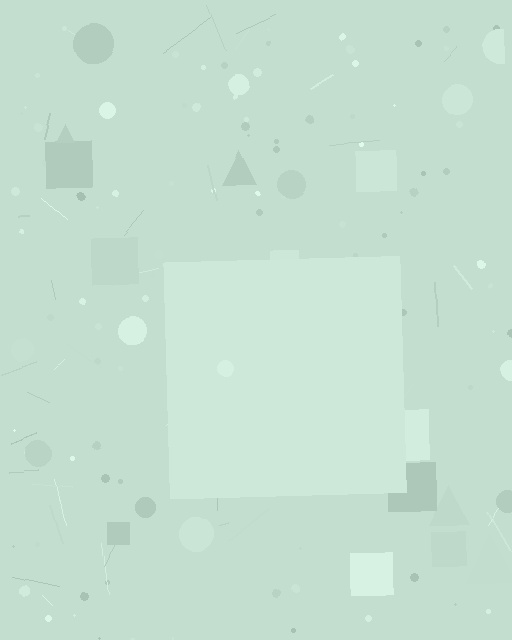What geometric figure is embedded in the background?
A square is embedded in the background.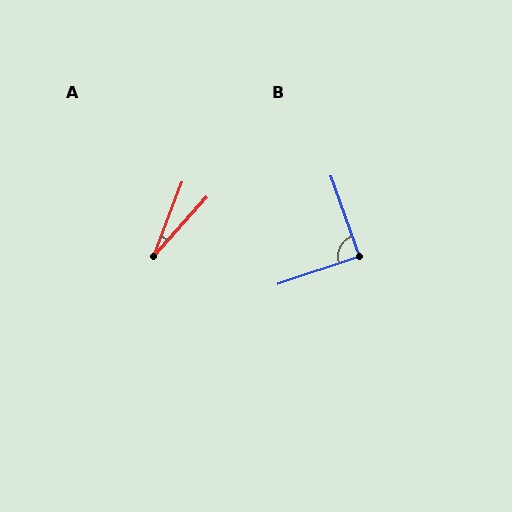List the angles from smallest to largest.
A (21°), B (89°).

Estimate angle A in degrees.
Approximately 21 degrees.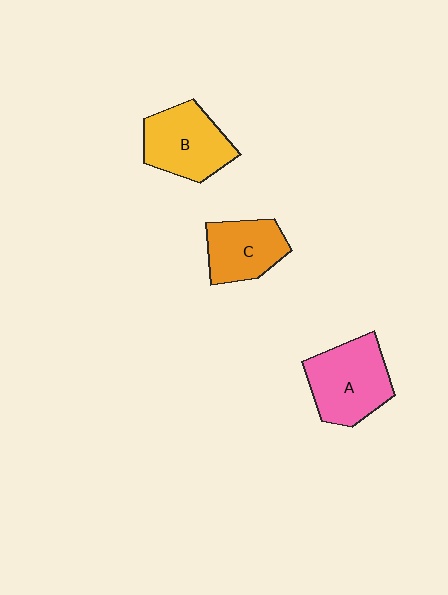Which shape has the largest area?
Shape A (pink).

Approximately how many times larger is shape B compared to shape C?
Approximately 1.2 times.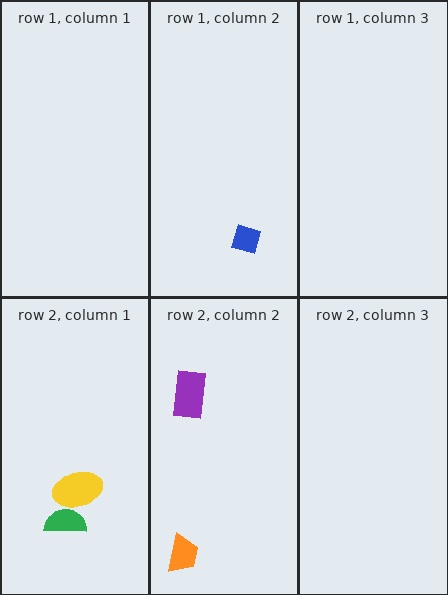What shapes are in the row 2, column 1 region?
The green semicircle, the yellow ellipse.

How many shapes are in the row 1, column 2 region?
1.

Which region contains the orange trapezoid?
The row 2, column 2 region.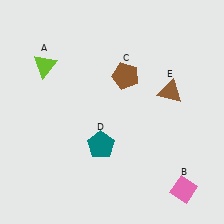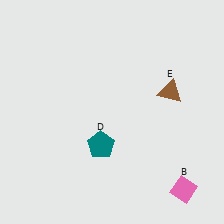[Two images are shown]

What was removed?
The brown pentagon (C), the lime triangle (A) were removed in Image 2.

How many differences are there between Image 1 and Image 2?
There are 2 differences between the two images.